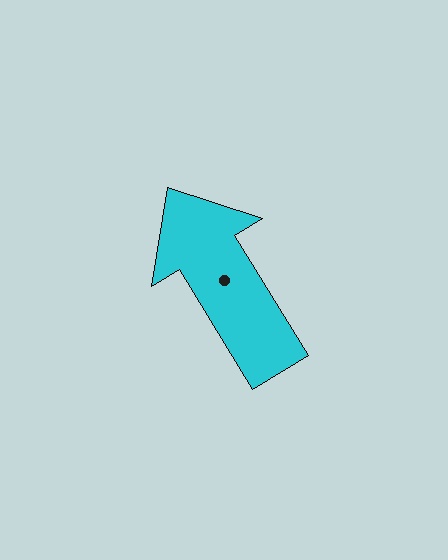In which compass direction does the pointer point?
Northwest.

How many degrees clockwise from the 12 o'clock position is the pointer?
Approximately 329 degrees.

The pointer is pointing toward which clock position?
Roughly 11 o'clock.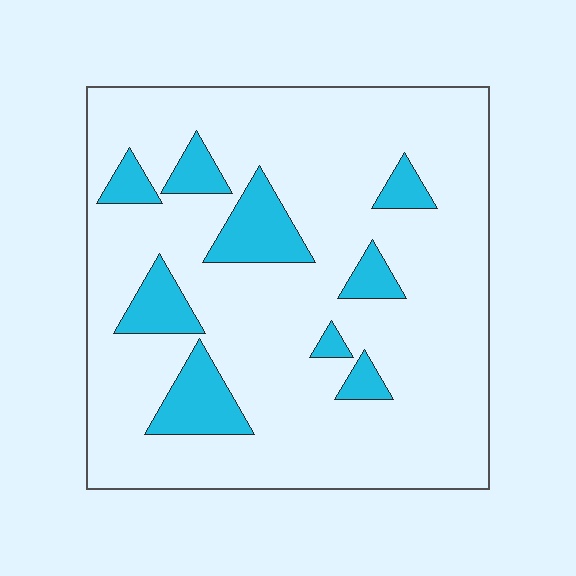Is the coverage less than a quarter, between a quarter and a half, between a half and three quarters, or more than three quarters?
Less than a quarter.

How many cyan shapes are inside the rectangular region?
9.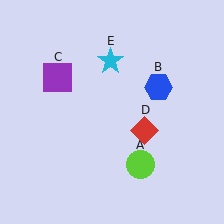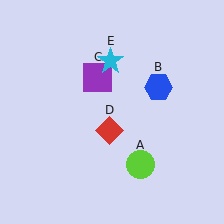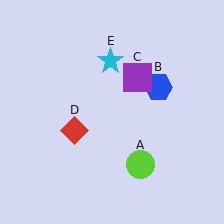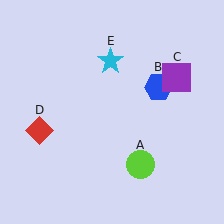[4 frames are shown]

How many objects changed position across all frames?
2 objects changed position: purple square (object C), red diamond (object D).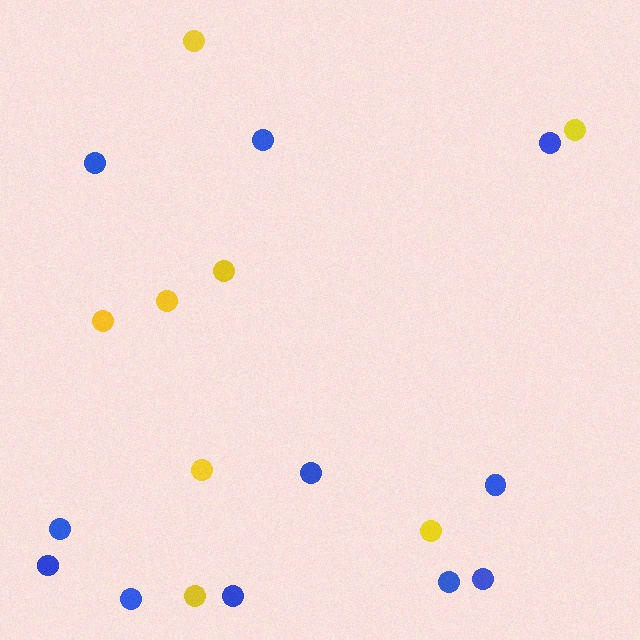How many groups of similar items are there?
There are 2 groups: one group of blue circles (11) and one group of yellow circles (8).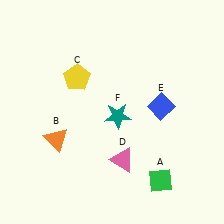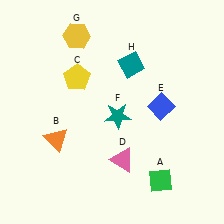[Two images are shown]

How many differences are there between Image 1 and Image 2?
There are 2 differences between the two images.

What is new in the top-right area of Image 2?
A teal diamond (H) was added in the top-right area of Image 2.